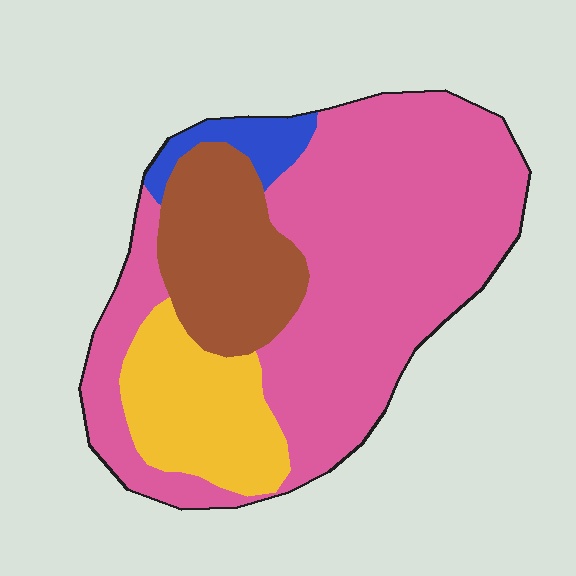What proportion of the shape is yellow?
Yellow covers about 15% of the shape.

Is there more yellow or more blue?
Yellow.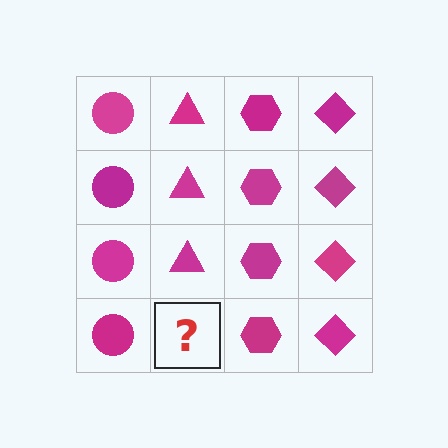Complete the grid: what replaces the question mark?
The question mark should be replaced with a magenta triangle.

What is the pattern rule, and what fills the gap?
The rule is that each column has a consistent shape. The gap should be filled with a magenta triangle.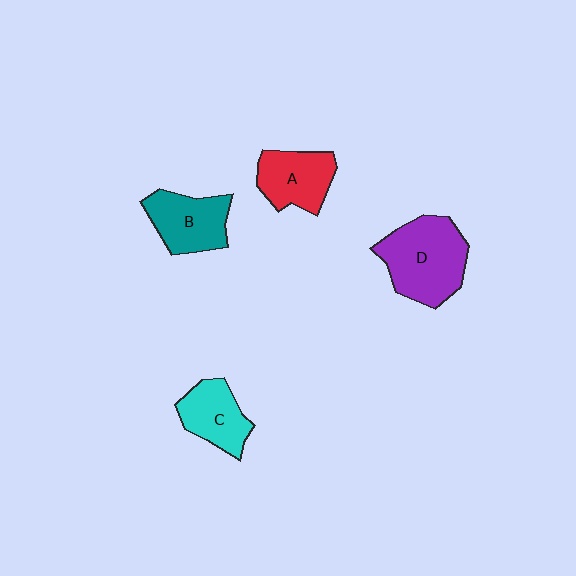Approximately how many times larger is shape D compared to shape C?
Approximately 1.6 times.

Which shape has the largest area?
Shape D (purple).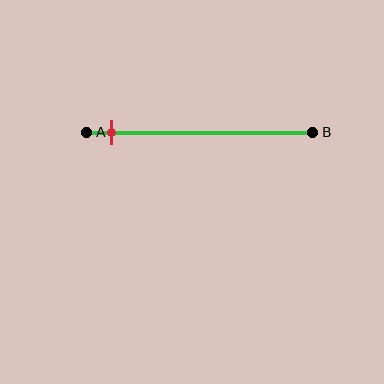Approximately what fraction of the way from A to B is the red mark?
The red mark is approximately 10% of the way from A to B.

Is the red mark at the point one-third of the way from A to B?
No, the mark is at about 10% from A, not at the 33% one-third point.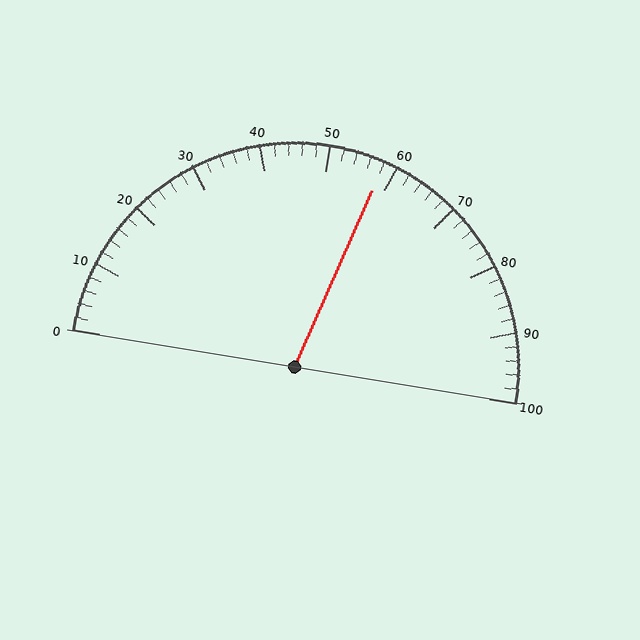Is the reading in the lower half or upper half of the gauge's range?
The reading is in the upper half of the range (0 to 100).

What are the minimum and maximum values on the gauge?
The gauge ranges from 0 to 100.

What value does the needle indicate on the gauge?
The needle indicates approximately 58.